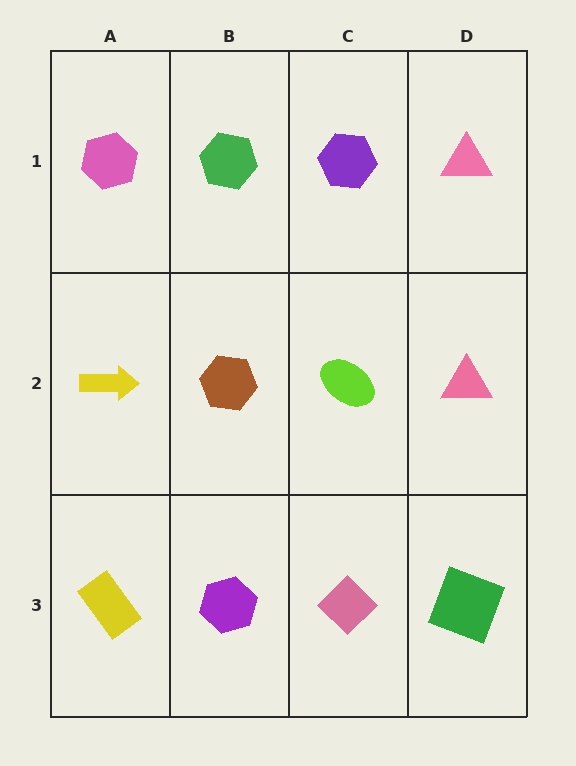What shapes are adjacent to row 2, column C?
A purple hexagon (row 1, column C), a pink diamond (row 3, column C), a brown hexagon (row 2, column B), a pink triangle (row 2, column D).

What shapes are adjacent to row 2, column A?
A pink hexagon (row 1, column A), a yellow rectangle (row 3, column A), a brown hexagon (row 2, column B).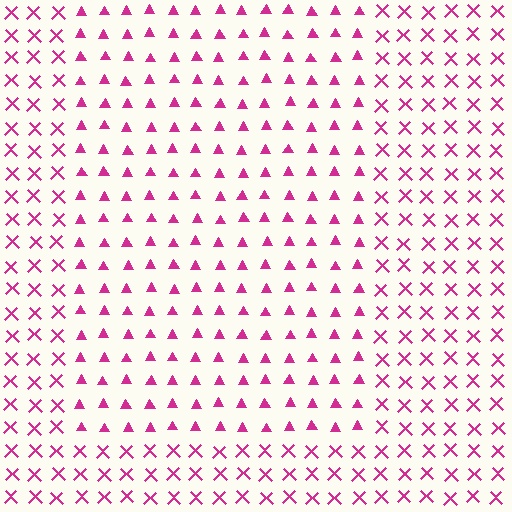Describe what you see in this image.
The image is filled with small magenta elements arranged in a uniform grid. A rectangle-shaped region contains triangles, while the surrounding area contains X marks. The boundary is defined purely by the change in element shape.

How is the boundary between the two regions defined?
The boundary is defined by a change in element shape: triangles inside vs. X marks outside. All elements share the same color and spacing.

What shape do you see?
I see a rectangle.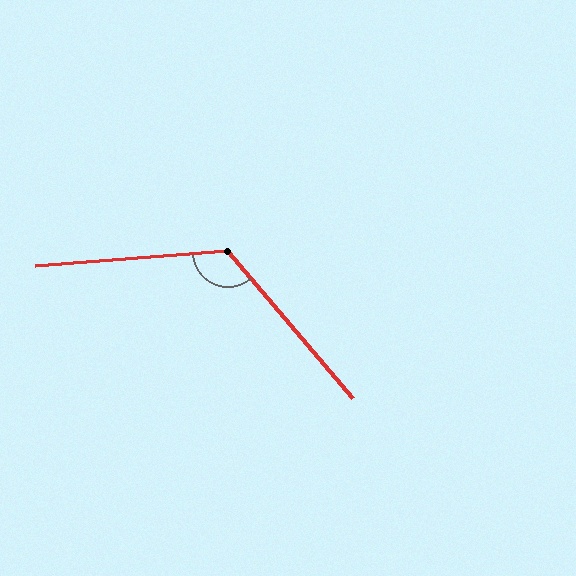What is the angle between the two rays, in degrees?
Approximately 126 degrees.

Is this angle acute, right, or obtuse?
It is obtuse.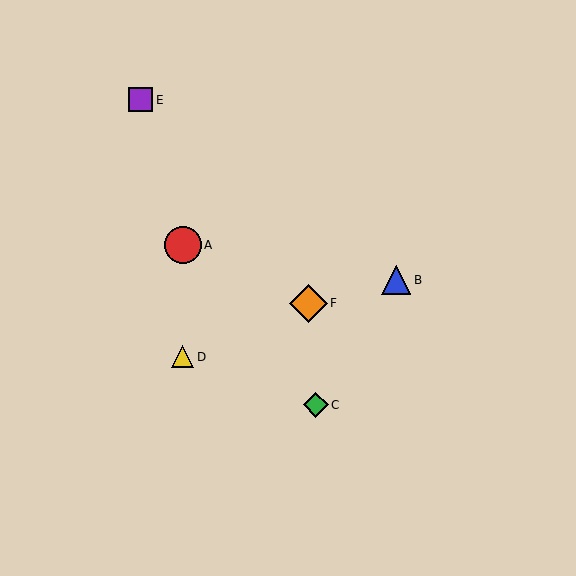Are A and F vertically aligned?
No, A is at x≈183 and F is at x≈308.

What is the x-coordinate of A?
Object A is at x≈183.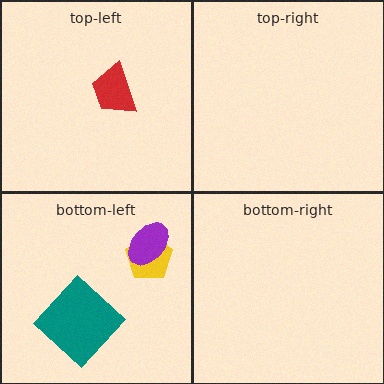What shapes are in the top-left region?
The red trapezoid.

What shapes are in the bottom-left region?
The yellow pentagon, the purple ellipse, the teal diamond.